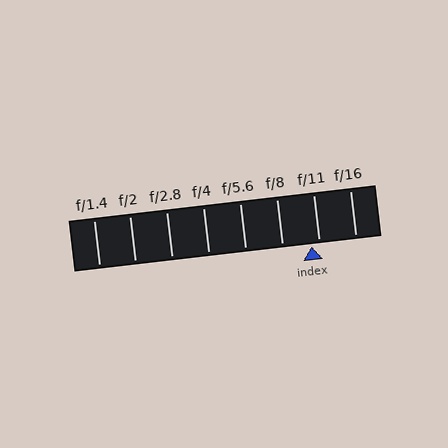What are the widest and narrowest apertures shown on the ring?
The widest aperture shown is f/1.4 and the narrowest is f/16.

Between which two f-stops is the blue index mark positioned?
The index mark is between f/8 and f/11.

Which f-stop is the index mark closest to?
The index mark is closest to f/11.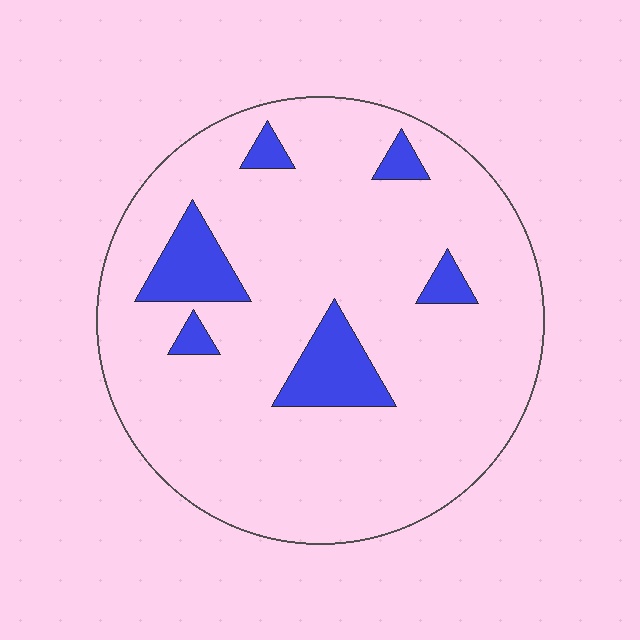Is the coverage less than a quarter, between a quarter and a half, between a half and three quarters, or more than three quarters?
Less than a quarter.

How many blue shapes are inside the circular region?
6.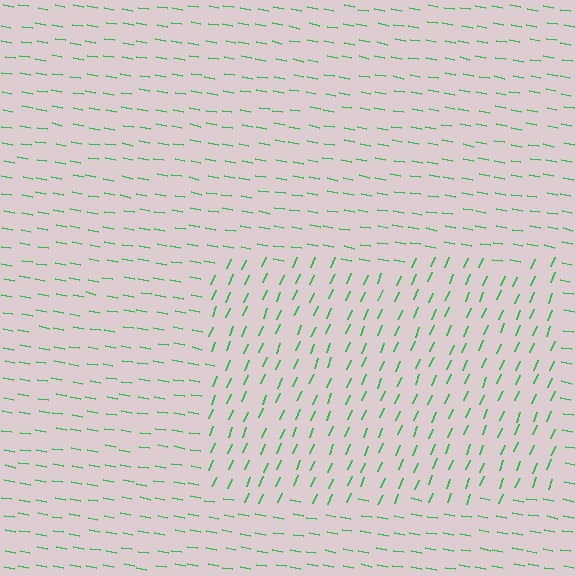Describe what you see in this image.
The image is filled with small green line segments. A rectangle region in the image has lines oriented differently from the surrounding lines, creating a visible texture boundary.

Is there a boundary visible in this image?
Yes, there is a texture boundary formed by a change in line orientation.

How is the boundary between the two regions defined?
The boundary is defined purely by a change in line orientation (approximately 78 degrees difference). All lines are the same color and thickness.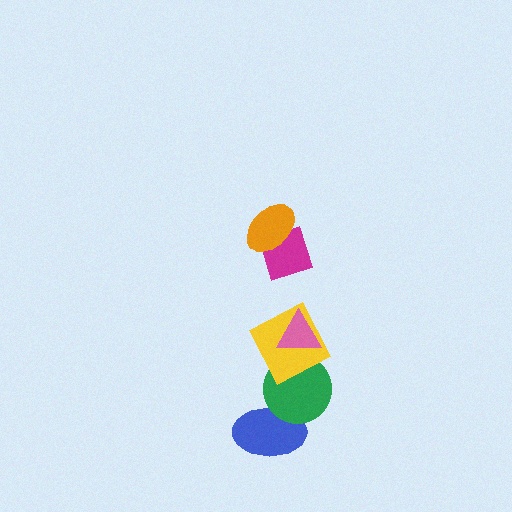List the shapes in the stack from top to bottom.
From top to bottom: the orange ellipse, the magenta diamond, the pink triangle, the yellow square, the green circle, the blue ellipse.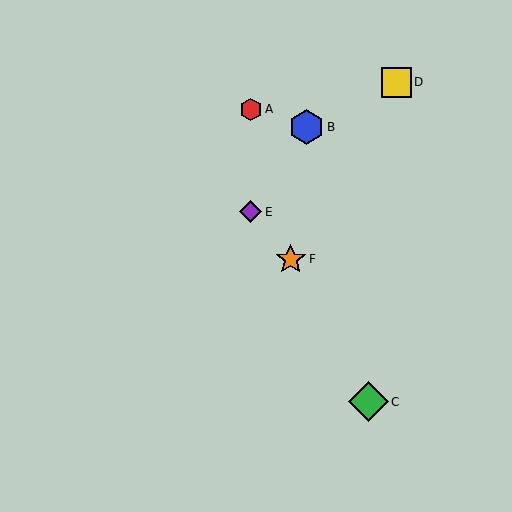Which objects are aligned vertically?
Objects A, E are aligned vertically.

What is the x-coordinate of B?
Object B is at x≈307.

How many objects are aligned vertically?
2 objects (A, E) are aligned vertically.